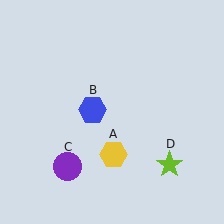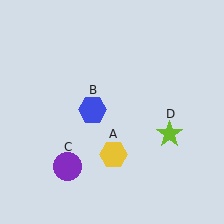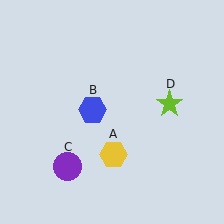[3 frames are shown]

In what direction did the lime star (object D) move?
The lime star (object D) moved up.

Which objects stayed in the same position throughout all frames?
Yellow hexagon (object A) and blue hexagon (object B) and purple circle (object C) remained stationary.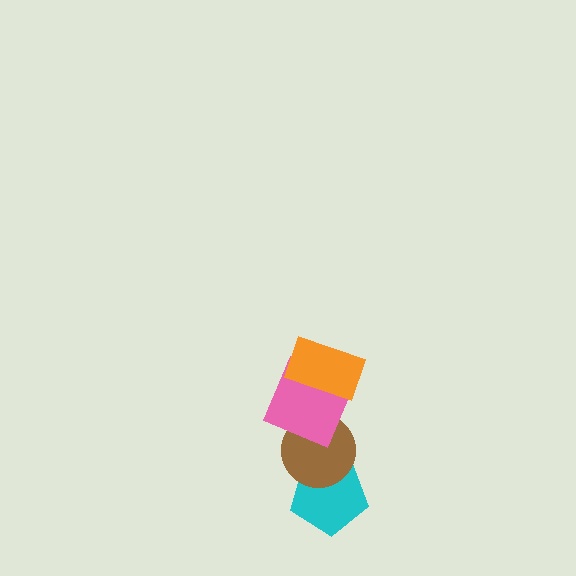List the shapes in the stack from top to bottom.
From top to bottom: the orange rectangle, the pink square, the brown circle, the cyan pentagon.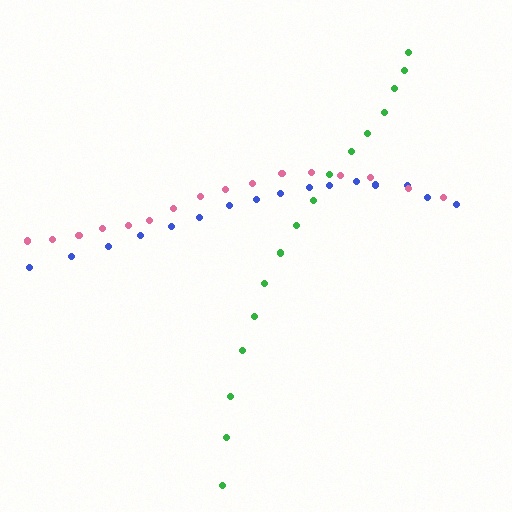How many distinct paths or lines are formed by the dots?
There are 3 distinct paths.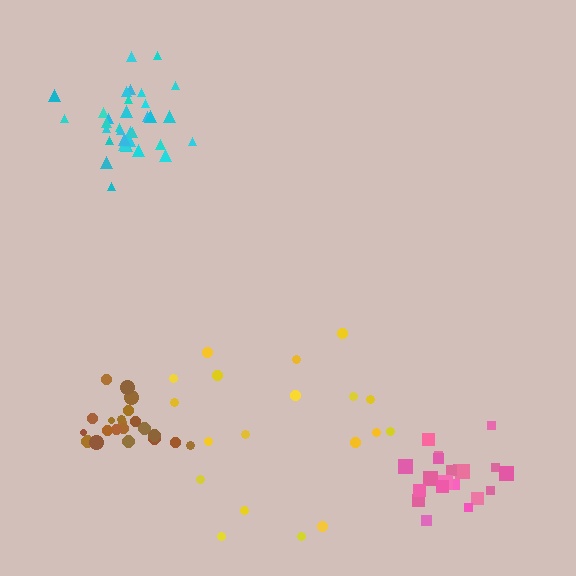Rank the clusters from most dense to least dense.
cyan, pink, brown, yellow.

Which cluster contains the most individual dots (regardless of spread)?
Cyan (33).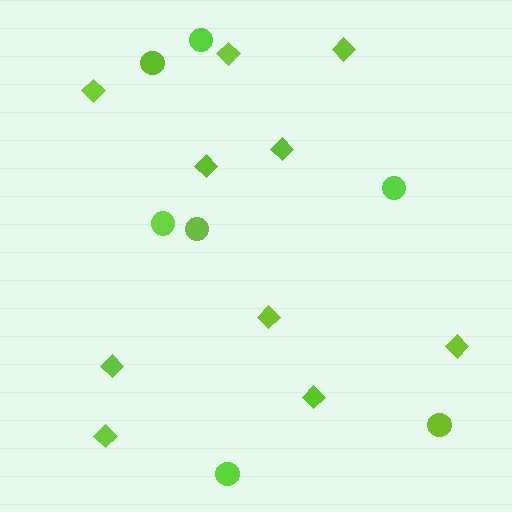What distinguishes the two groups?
There are 2 groups: one group of circles (7) and one group of diamonds (10).